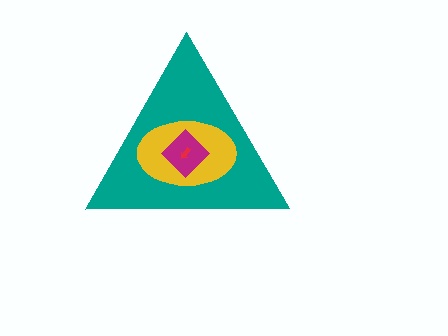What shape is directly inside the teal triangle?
The yellow ellipse.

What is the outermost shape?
The teal triangle.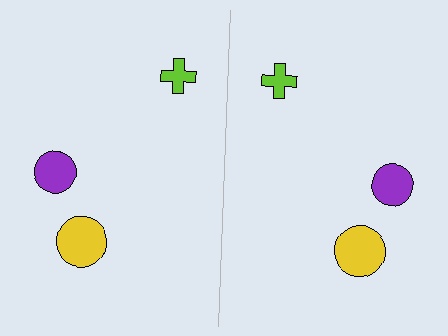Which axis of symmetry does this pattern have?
The pattern has a vertical axis of symmetry running through the center of the image.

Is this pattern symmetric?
Yes, this pattern has bilateral (reflection) symmetry.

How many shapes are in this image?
There are 6 shapes in this image.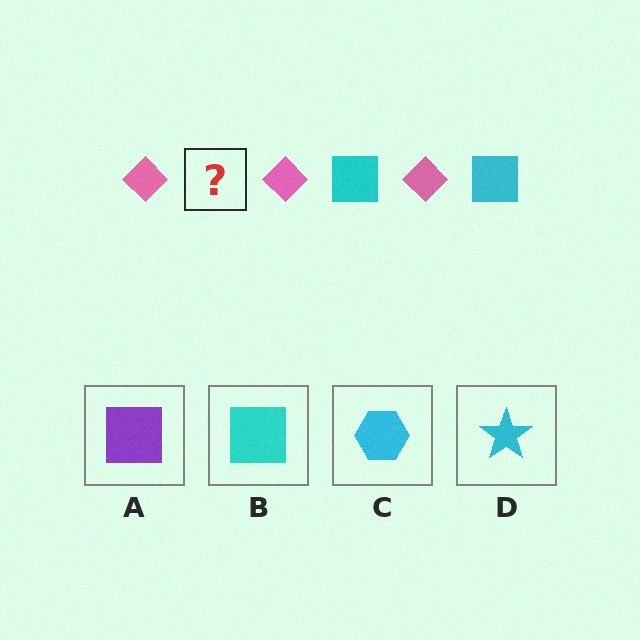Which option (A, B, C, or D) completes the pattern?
B.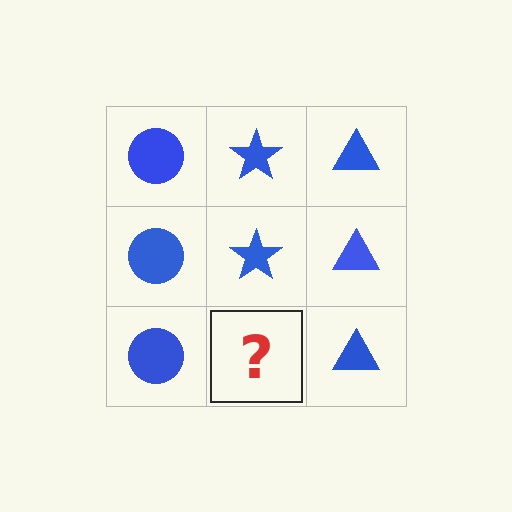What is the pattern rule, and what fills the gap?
The rule is that each column has a consistent shape. The gap should be filled with a blue star.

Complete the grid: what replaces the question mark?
The question mark should be replaced with a blue star.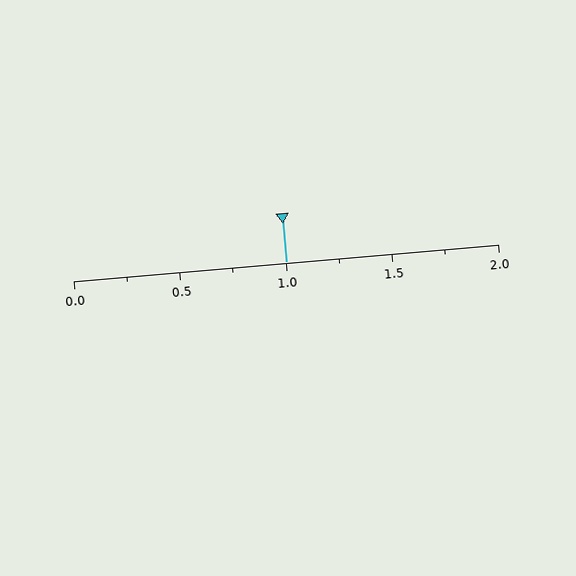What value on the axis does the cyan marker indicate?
The marker indicates approximately 1.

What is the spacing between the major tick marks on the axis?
The major ticks are spaced 0.5 apart.